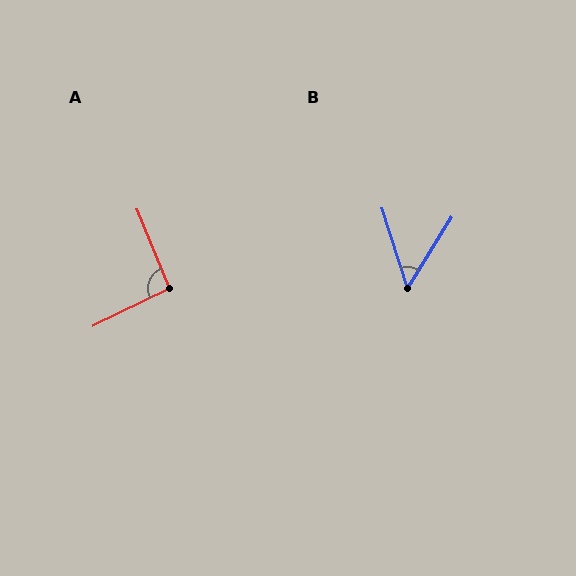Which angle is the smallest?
B, at approximately 49 degrees.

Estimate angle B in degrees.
Approximately 49 degrees.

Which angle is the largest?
A, at approximately 94 degrees.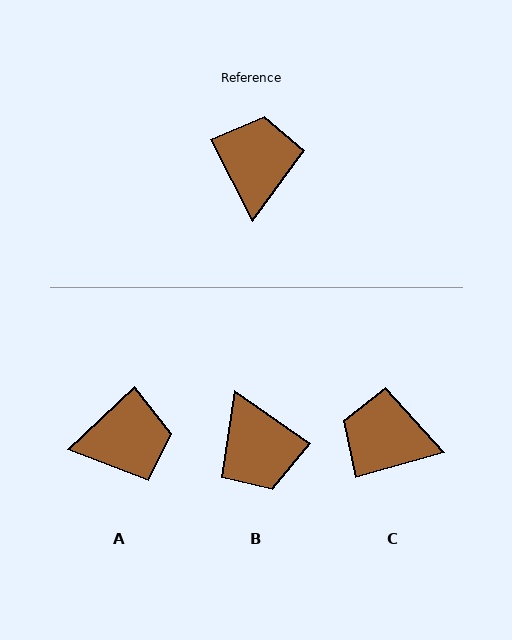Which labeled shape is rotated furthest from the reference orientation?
B, about 153 degrees away.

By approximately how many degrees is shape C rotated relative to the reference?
Approximately 79 degrees counter-clockwise.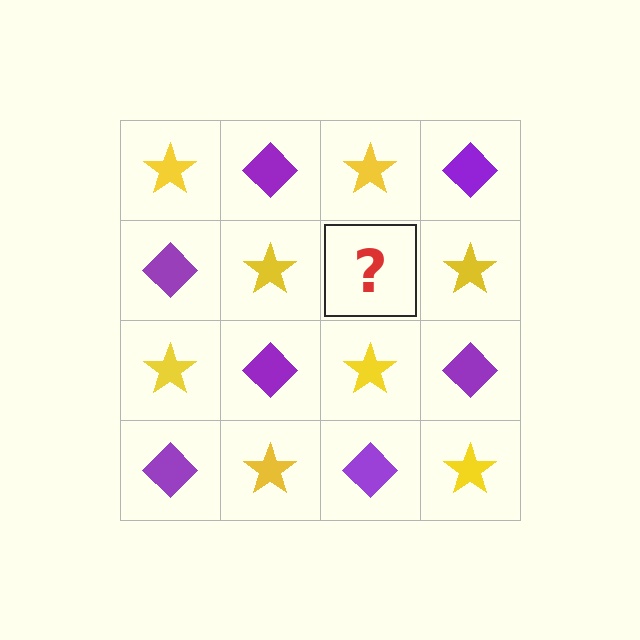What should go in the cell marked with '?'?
The missing cell should contain a purple diamond.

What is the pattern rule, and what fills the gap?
The rule is that it alternates yellow star and purple diamond in a checkerboard pattern. The gap should be filled with a purple diamond.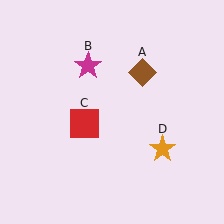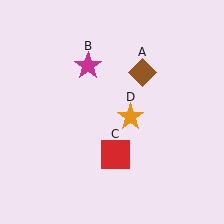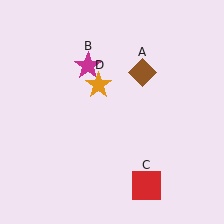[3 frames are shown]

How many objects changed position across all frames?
2 objects changed position: red square (object C), orange star (object D).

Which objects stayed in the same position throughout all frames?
Brown diamond (object A) and magenta star (object B) remained stationary.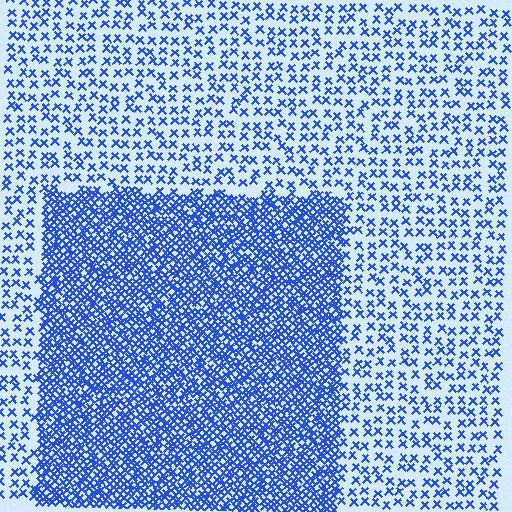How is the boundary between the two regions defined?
The boundary is defined by a change in element density (approximately 2.8x ratio). All elements are the same color, size, and shape.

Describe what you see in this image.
The image contains small blue elements arranged at two different densities. A rectangle-shaped region is visible where the elements are more densely packed than the surrounding area.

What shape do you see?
I see a rectangle.